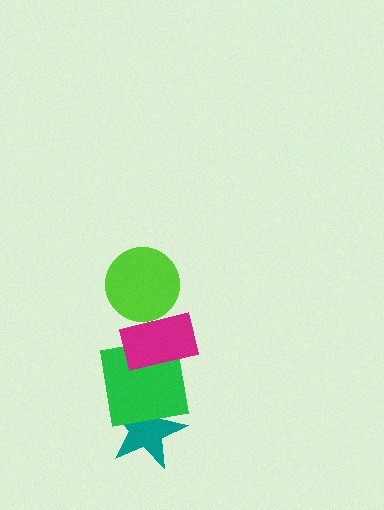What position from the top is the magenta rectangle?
The magenta rectangle is 2nd from the top.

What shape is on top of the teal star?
The green square is on top of the teal star.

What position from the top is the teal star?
The teal star is 4th from the top.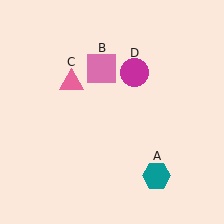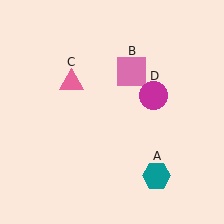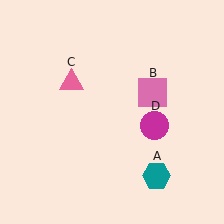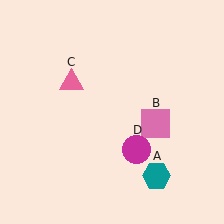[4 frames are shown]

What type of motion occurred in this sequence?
The pink square (object B), magenta circle (object D) rotated clockwise around the center of the scene.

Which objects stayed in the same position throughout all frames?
Teal hexagon (object A) and pink triangle (object C) remained stationary.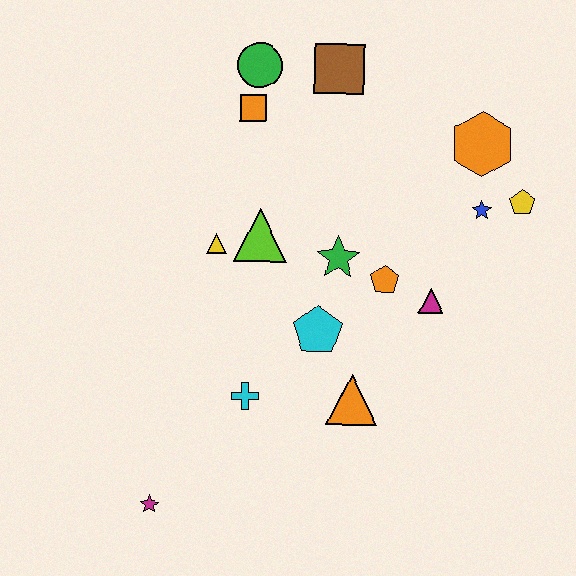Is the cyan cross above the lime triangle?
No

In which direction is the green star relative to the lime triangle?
The green star is to the right of the lime triangle.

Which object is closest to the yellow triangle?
The lime triangle is closest to the yellow triangle.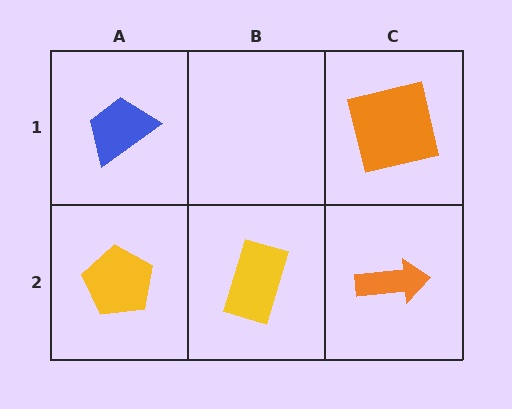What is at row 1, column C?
An orange square.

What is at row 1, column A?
A blue trapezoid.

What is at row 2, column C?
An orange arrow.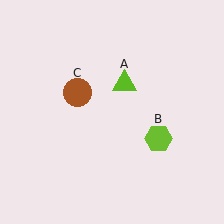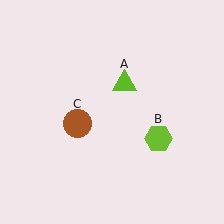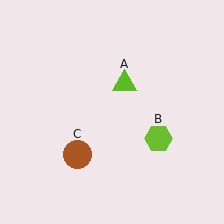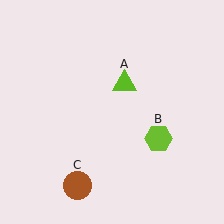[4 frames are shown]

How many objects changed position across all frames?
1 object changed position: brown circle (object C).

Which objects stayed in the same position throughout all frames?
Lime triangle (object A) and lime hexagon (object B) remained stationary.